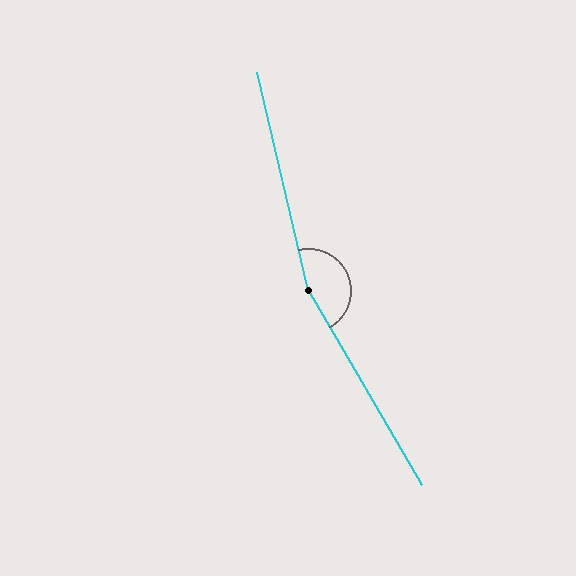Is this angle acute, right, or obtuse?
It is obtuse.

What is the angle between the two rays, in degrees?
Approximately 163 degrees.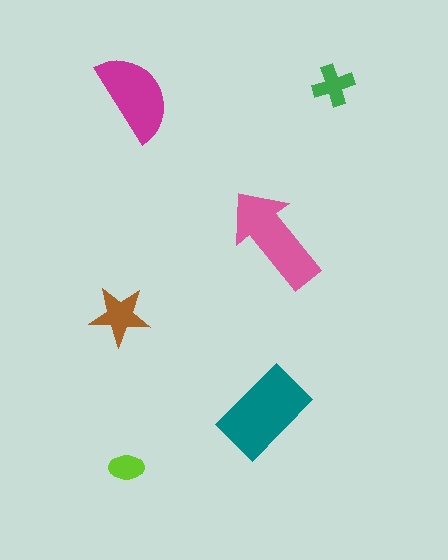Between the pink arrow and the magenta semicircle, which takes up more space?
The pink arrow.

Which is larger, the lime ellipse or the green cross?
The green cross.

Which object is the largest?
The teal rectangle.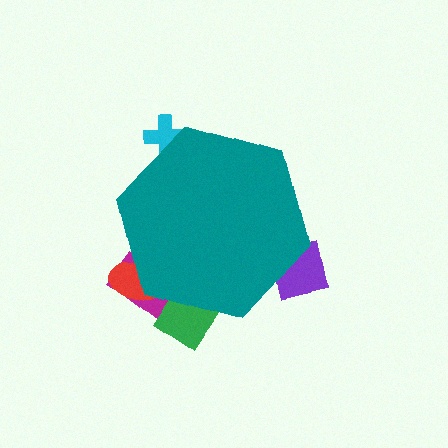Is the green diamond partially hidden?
Yes, the green diamond is partially hidden behind the teal hexagon.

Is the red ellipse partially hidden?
Yes, the red ellipse is partially hidden behind the teal hexagon.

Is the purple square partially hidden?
Yes, the purple square is partially hidden behind the teal hexagon.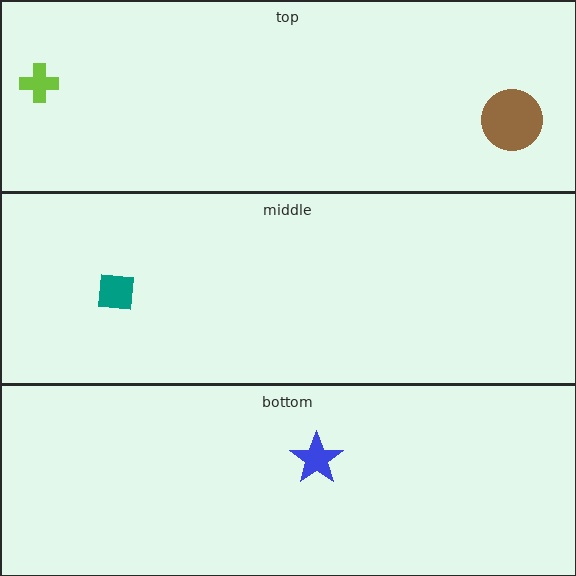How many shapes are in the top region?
2.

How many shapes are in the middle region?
1.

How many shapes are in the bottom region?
1.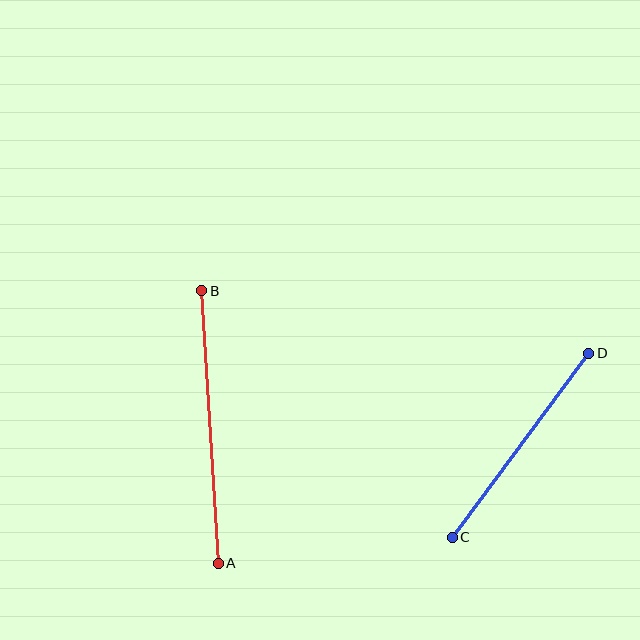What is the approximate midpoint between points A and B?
The midpoint is at approximately (210, 427) pixels.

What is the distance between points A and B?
The distance is approximately 273 pixels.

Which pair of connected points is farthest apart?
Points A and B are farthest apart.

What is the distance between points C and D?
The distance is approximately 229 pixels.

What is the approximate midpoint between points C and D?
The midpoint is at approximately (520, 445) pixels.